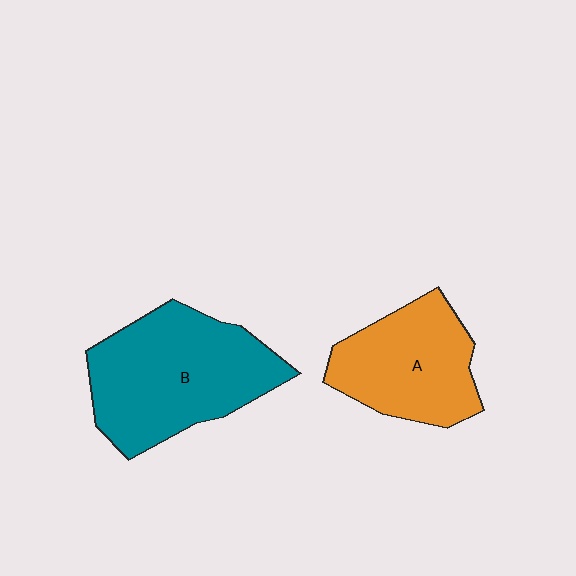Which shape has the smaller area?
Shape A (orange).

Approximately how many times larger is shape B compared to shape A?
Approximately 1.4 times.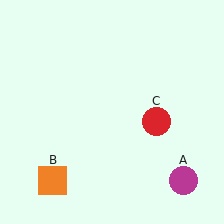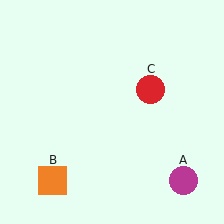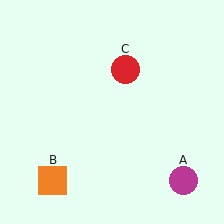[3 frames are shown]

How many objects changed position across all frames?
1 object changed position: red circle (object C).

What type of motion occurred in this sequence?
The red circle (object C) rotated counterclockwise around the center of the scene.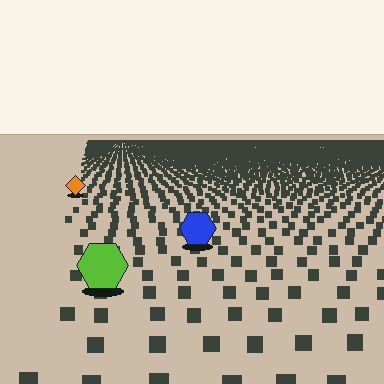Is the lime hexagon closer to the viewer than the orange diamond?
Yes. The lime hexagon is closer — you can tell from the texture gradient: the ground texture is coarser near it.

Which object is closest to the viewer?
The lime hexagon is closest. The texture marks near it are larger and more spread out.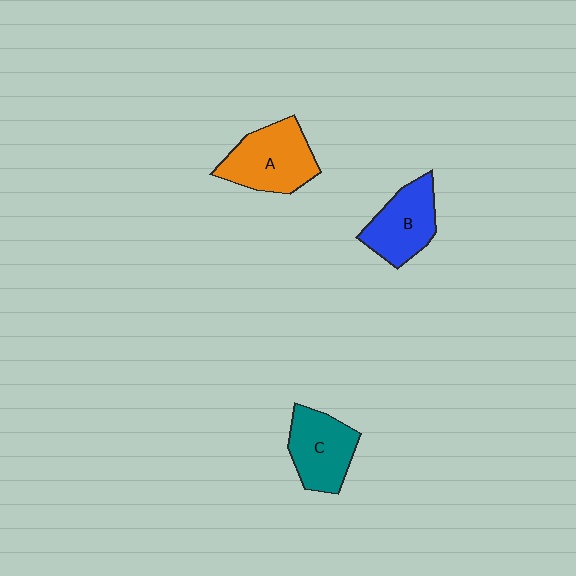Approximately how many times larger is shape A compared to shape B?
Approximately 1.2 times.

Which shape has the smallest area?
Shape B (blue).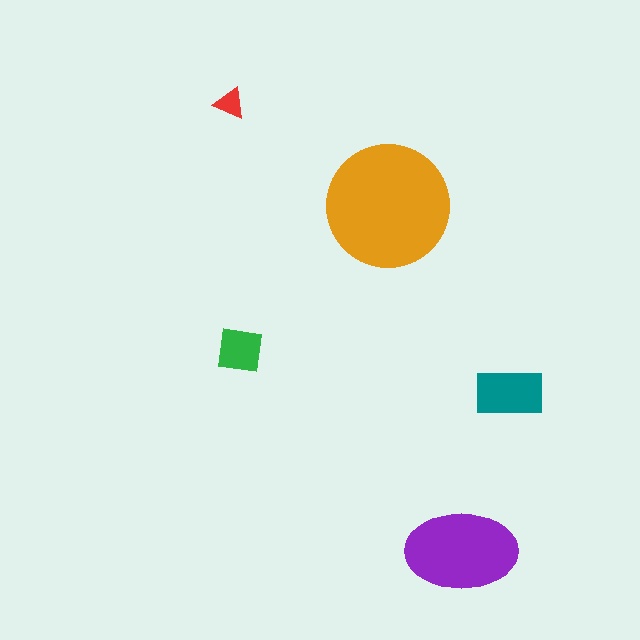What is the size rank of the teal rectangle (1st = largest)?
3rd.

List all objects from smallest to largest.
The red triangle, the green square, the teal rectangle, the purple ellipse, the orange circle.